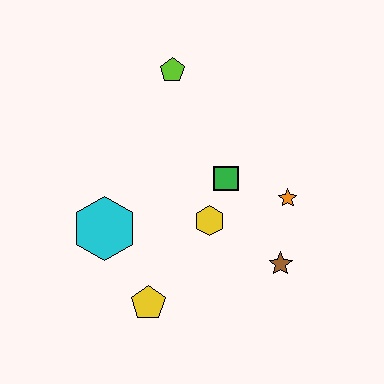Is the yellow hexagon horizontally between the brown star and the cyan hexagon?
Yes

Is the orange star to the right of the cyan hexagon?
Yes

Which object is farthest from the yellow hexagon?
The lime pentagon is farthest from the yellow hexagon.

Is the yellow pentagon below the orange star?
Yes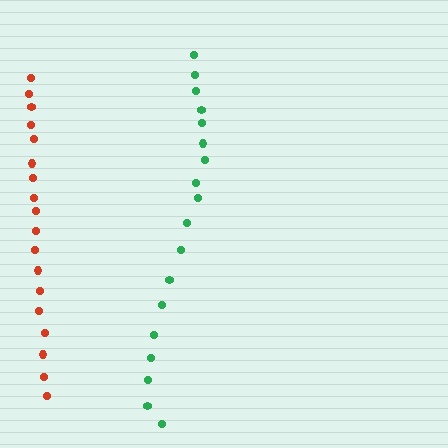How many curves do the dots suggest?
There are 2 distinct paths.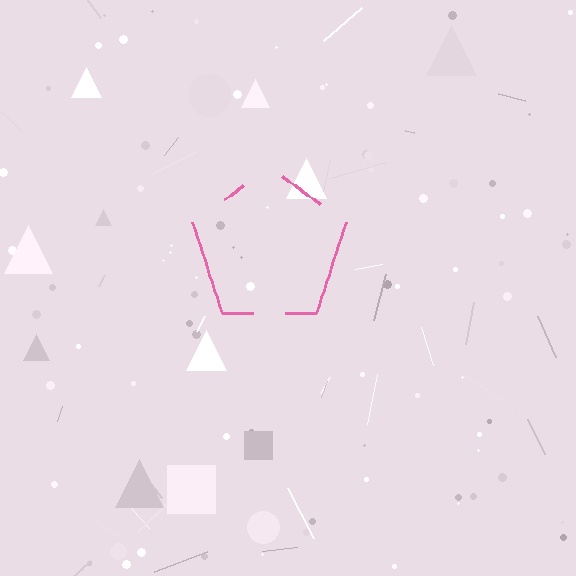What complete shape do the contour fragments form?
The contour fragments form a pentagon.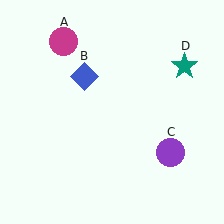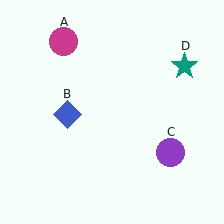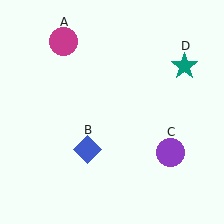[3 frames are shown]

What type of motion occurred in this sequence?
The blue diamond (object B) rotated counterclockwise around the center of the scene.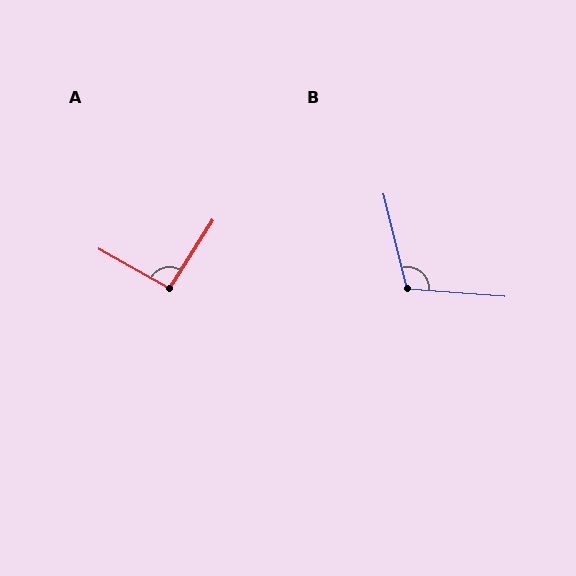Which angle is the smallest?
A, at approximately 93 degrees.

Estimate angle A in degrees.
Approximately 93 degrees.